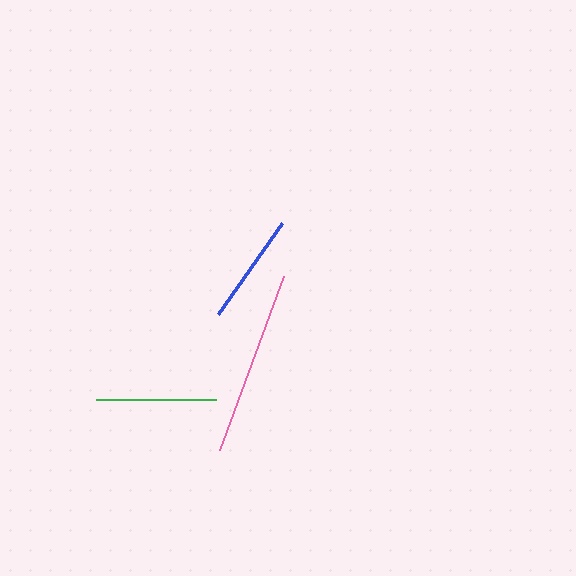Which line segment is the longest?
The pink line is the longest at approximately 185 pixels.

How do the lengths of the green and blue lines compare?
The green and blue lines are approximately the same length.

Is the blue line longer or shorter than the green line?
The green line is longer than the blue line.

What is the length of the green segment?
The green segment is approximately 120 pixels long.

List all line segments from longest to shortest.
From longest to shortest: pink, green, blue.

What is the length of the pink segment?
The pink segment is approximately 185 pixels long.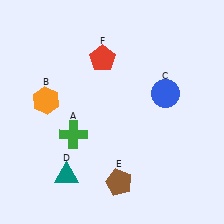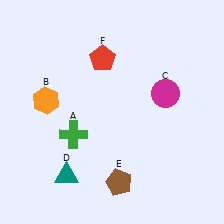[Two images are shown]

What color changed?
The circle (C) changed from blue in Image 1 to magenta in Image 2.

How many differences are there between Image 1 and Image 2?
There is 1 difference between the two images.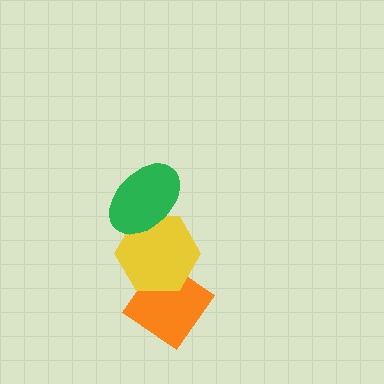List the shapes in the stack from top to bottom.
From top to bottom: the green ellipse, the yellow hexagon, the orange diamond.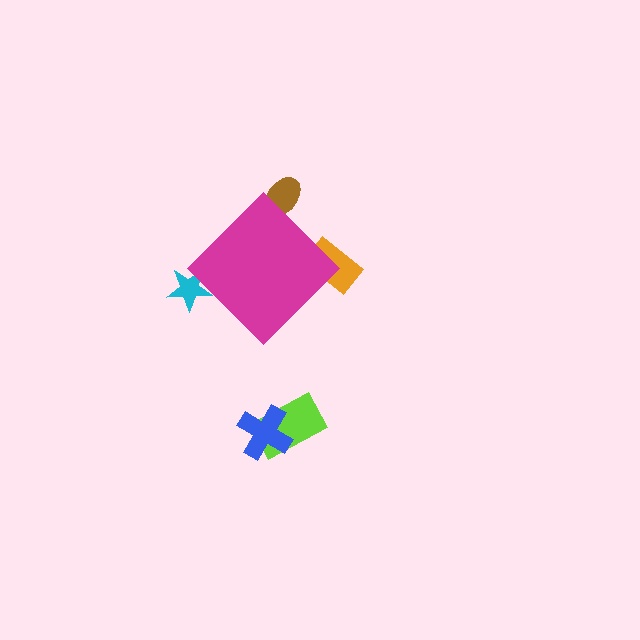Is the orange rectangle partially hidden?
Yes, the orange rectangle is partially hidden behind the magenta diamond.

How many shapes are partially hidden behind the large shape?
3 shapes are partially hidden.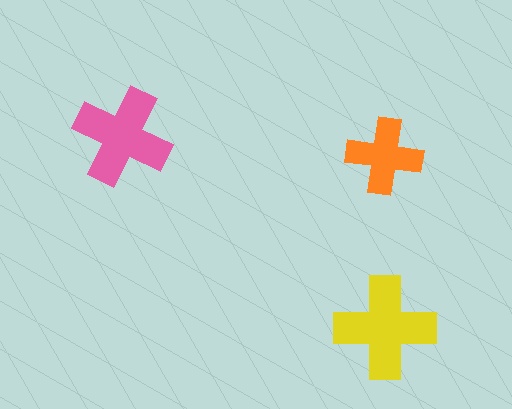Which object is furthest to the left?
The pink cross is leftmost.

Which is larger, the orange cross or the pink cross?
The pink one.